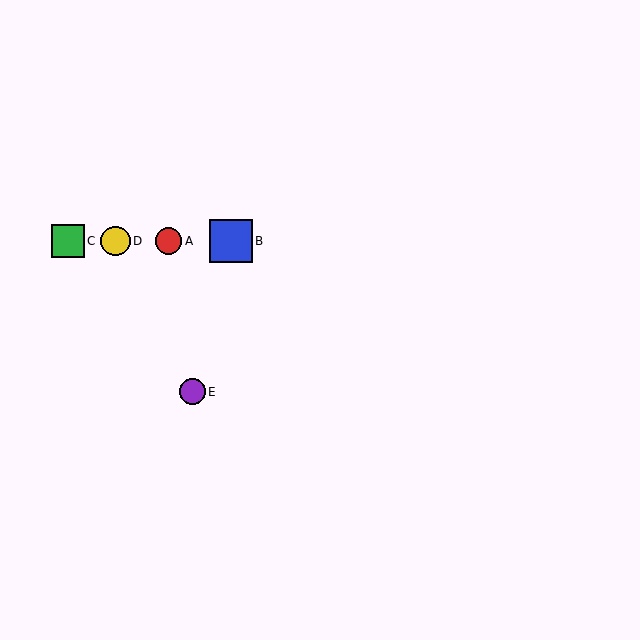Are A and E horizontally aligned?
No, A is at y≈241 and E is at y≈392.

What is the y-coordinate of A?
Object A is at y≈241.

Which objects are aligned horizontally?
Objects A, B, C, D are aligned horizontally.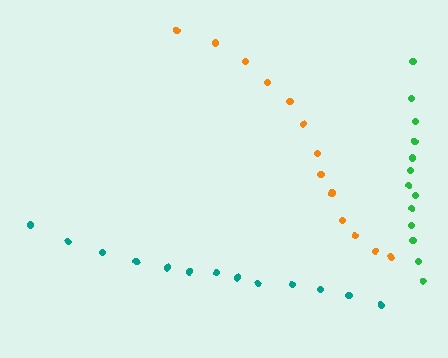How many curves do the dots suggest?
There are 3 distinct paths.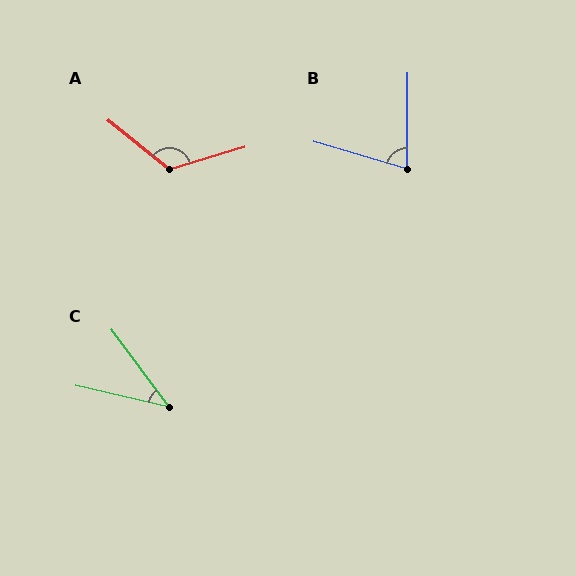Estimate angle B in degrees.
Approximately 74 degrees.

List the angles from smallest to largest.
C (40°), B (74°), A (124°).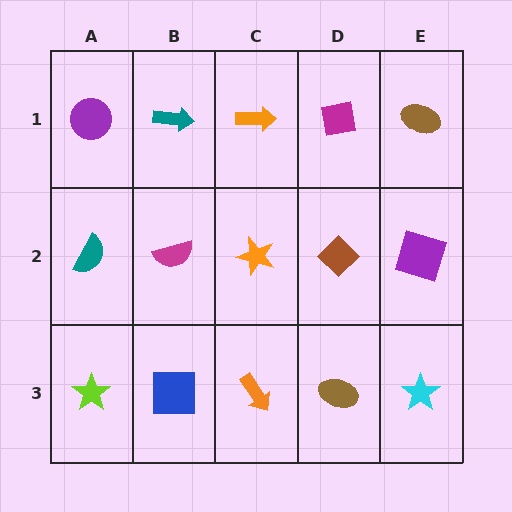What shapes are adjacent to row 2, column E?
A brown ellipse (row 1, column E), a cyan star (row 3, column E), a brown diamond (row 2, column D).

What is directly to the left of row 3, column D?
An orange arrow.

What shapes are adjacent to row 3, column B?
A magenta semicircle (row 2, column B), a lime star (row 3, column A), an orange arrow (row 3, column C).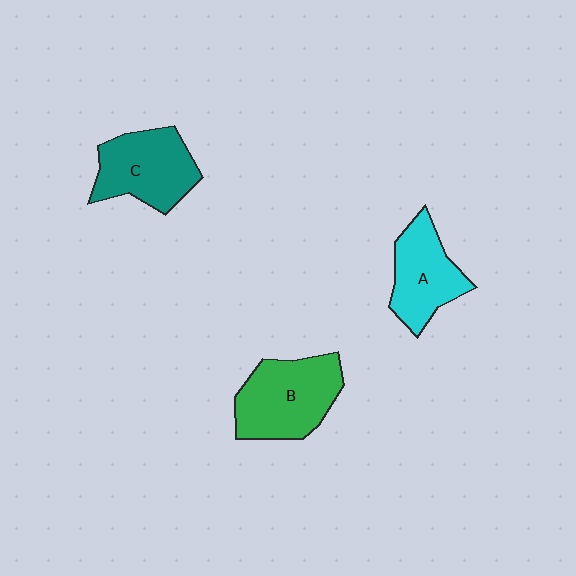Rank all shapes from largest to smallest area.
From largest to smallest: B (green), C (teal), A (cyan).